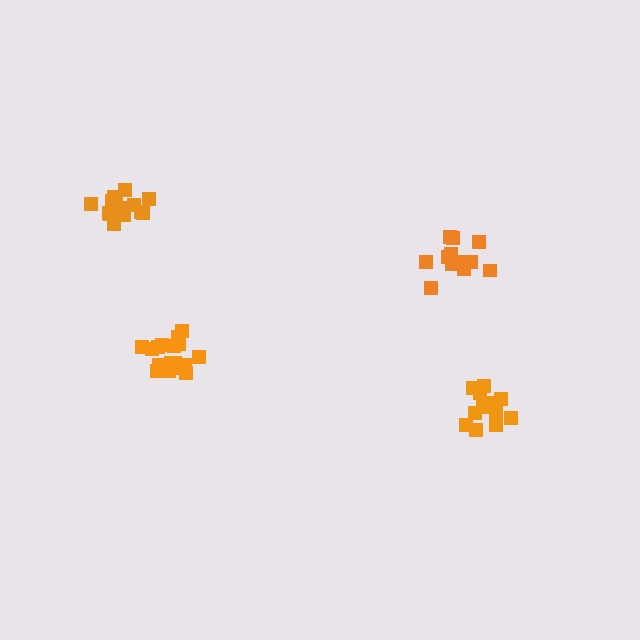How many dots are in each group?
Group 1: 18 dots, Group 2: 16 dots, Group 3: 12 dots, Group 4: 13 dots (59 total).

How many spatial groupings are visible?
There are 4 spatial groupings.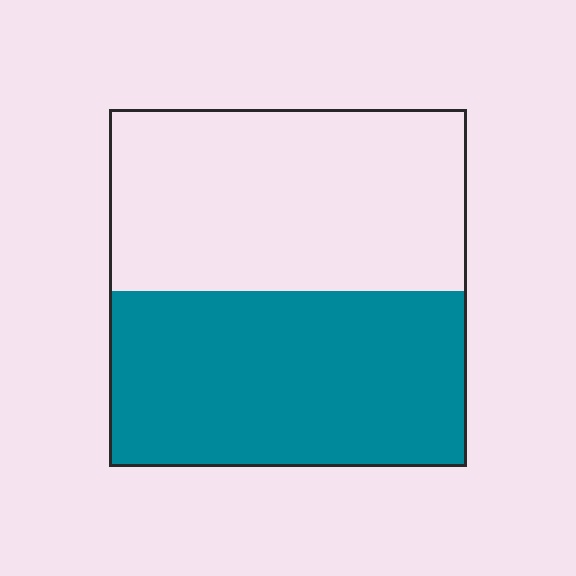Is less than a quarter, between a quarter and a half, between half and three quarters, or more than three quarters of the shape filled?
Between a quarter and a half.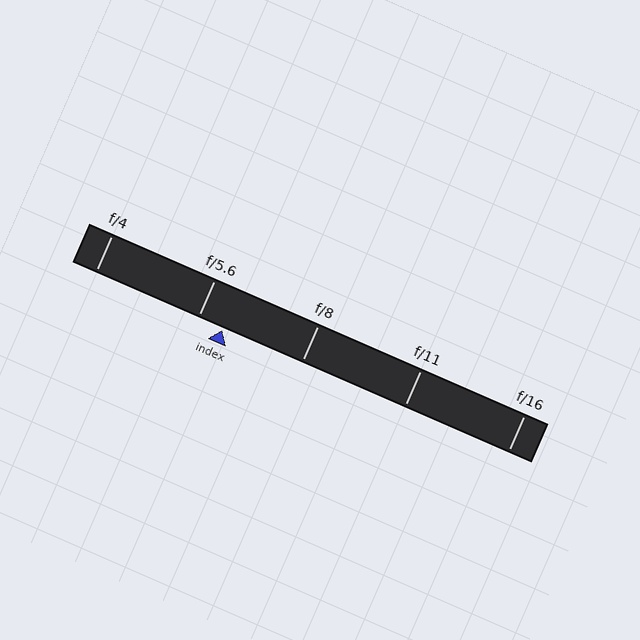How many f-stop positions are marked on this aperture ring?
There are 5 f-stop positions marked.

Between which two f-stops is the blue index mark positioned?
The index mark is between f/5.6 and f/8.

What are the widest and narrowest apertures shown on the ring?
The widest aperture shown is f/4 and the narrowest is f/16.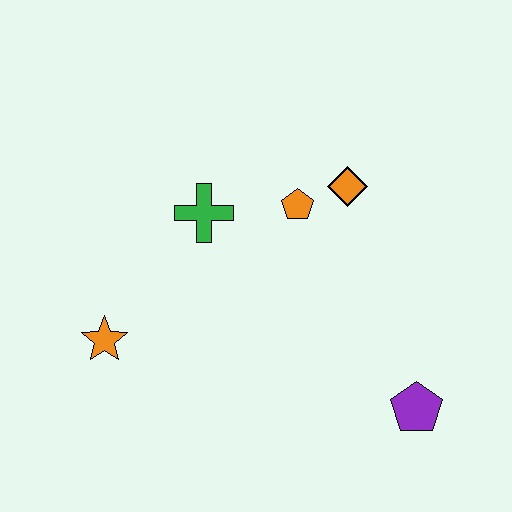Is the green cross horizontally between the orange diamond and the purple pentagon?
No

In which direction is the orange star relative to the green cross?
The orange star is below the green cross.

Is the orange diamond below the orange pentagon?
No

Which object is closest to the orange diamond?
The orange pentagon is closest to the orange diamond.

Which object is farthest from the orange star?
The purple pentagon is farthest from the orange star.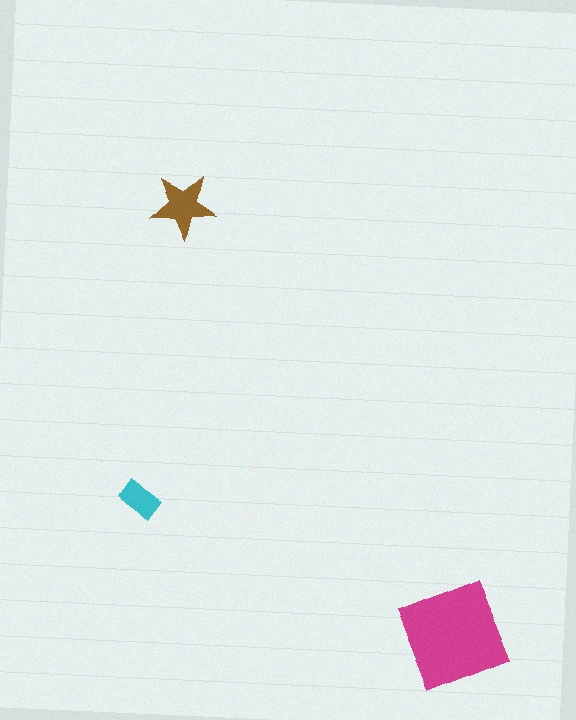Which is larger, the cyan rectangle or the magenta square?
The magenta square.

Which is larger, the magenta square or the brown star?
The magenta square.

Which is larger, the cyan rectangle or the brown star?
The brown star.